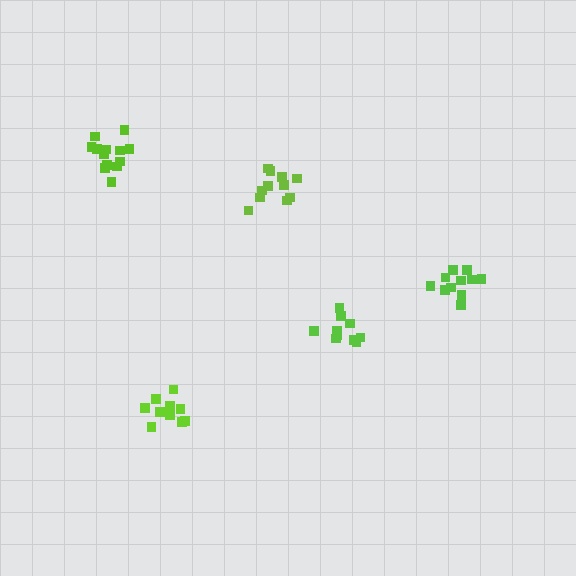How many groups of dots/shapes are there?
There are 5 groups.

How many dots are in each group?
Group 1: 13 dots, Group 2: 11 dots, Group 3: 10 dots, Group 4: 10 dots, Group 5: 11 dots (55 total).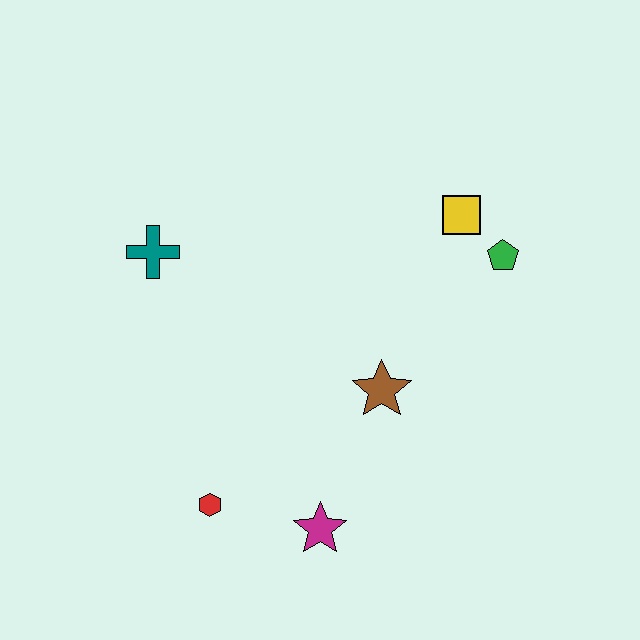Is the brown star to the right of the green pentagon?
No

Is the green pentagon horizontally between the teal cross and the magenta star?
No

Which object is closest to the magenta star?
The red hexagon is closest to the magenta star.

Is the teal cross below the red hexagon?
No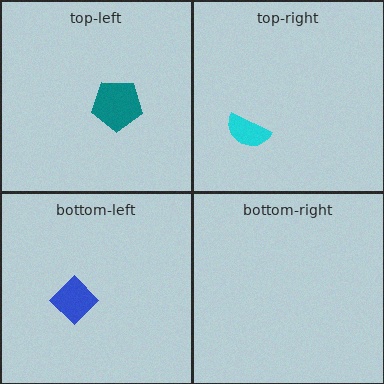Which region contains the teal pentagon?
The top-left region.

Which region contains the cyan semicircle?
The top-right region.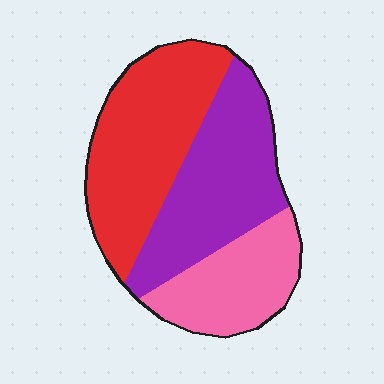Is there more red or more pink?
Red.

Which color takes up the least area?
Pink, at roughly 25%.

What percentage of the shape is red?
Red covers roughly 40% of the shape.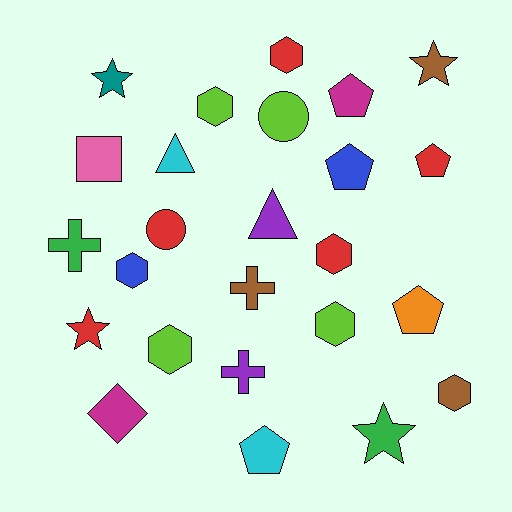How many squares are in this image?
There is 1 square.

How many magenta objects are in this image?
There are 2 magenta objects.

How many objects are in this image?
There are 25 objects.